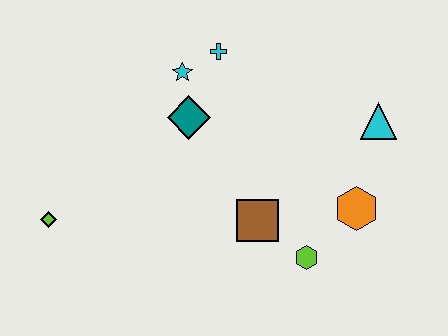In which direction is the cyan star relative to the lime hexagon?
The cyan star is above the lime hexagon.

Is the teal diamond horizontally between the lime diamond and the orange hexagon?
Yes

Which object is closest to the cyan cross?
The cyan star is closest to the cyan cross.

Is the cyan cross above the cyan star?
Yes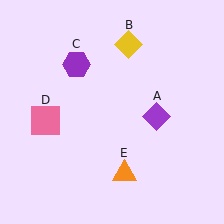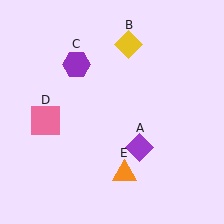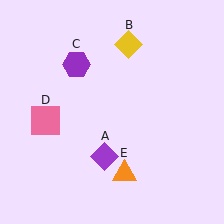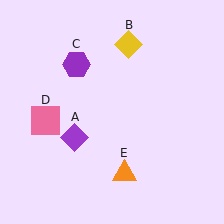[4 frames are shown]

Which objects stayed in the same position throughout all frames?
Yellow diamond (object B) and purple hexagon (object C) and pink square (object D) and orange triangle (object E) remained stationary.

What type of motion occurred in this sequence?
The purple diamond (object A) rotated clockwise around the center of the scene.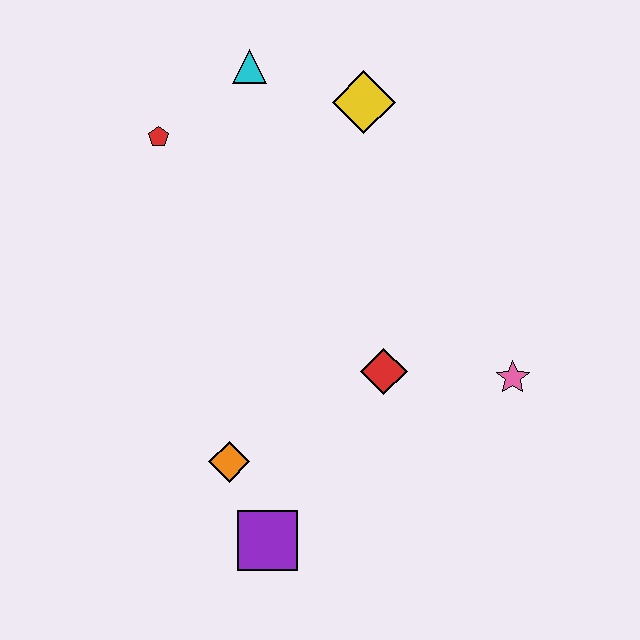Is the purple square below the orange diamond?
Yes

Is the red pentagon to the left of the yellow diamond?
Yes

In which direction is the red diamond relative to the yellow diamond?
The red diamond is below the yellow diamond.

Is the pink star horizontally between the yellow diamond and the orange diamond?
No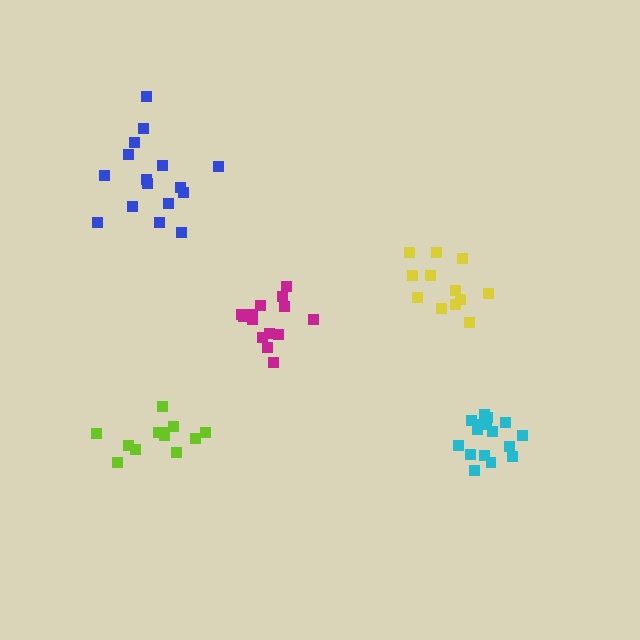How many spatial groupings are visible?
There are 5 spatial groupings.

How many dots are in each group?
Group 1: 12 dots, Group 2: 12 dots, Group 3: 16 dots, Group 4: 16 dots, Group 5: 14 dots (70 total).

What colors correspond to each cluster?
The clusters are colored: yellow, lime, blue, cyan, magenta.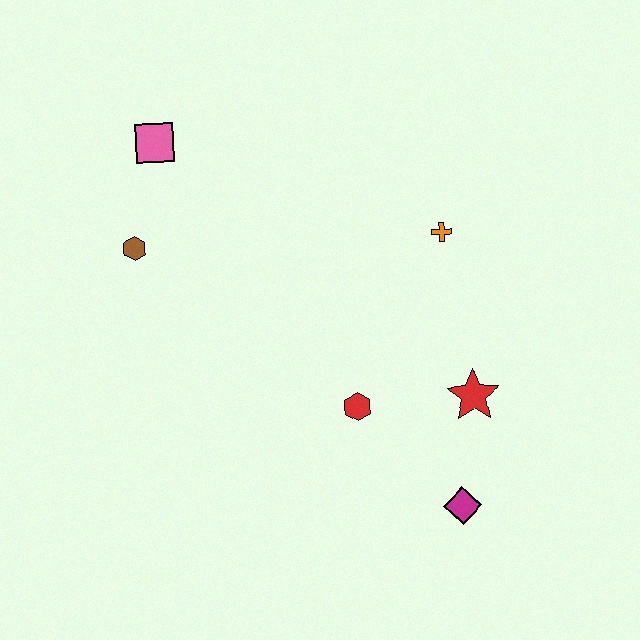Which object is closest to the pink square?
The brown hexagon is closest to the pink square.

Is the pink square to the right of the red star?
No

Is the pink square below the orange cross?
No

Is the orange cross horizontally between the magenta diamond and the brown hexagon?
Yes